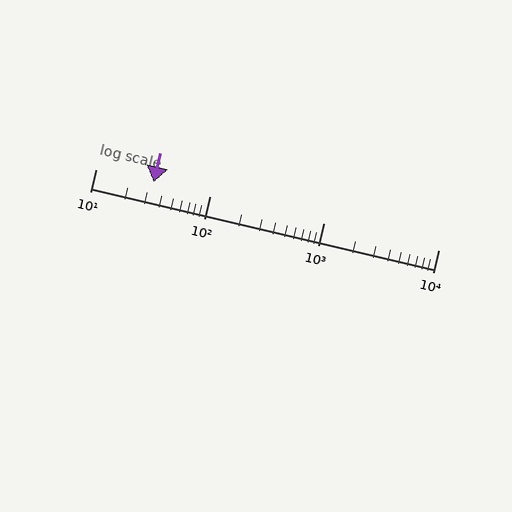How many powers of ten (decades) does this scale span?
The scale spans 3 decades, from 10 to 10000.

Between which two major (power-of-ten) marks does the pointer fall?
The pointer is between 10 and 100.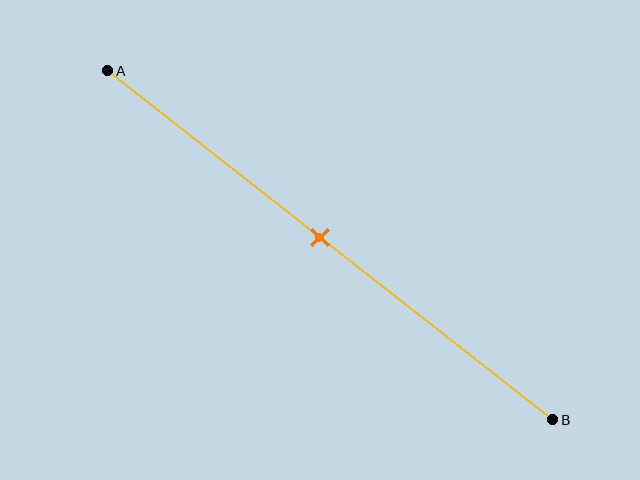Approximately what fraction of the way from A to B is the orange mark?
The orange mark is approximately 50% of the way from A to B.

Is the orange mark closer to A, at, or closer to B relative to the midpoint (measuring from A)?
The orange mark is approximately at the midpoint of segment AB.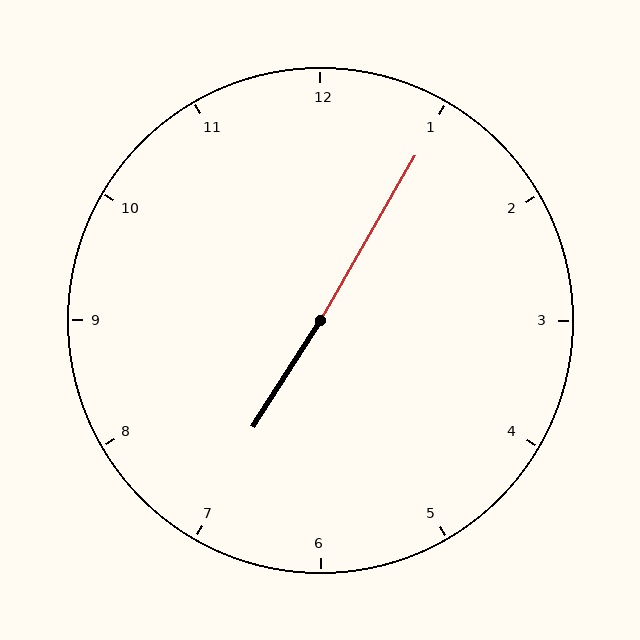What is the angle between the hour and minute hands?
Approximately 178 degrees.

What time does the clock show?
7:05.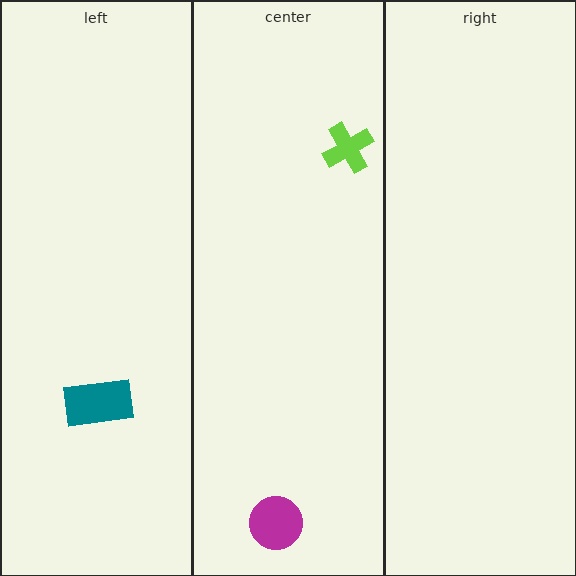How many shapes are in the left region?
1.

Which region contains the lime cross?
The center region.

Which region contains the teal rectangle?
The left region.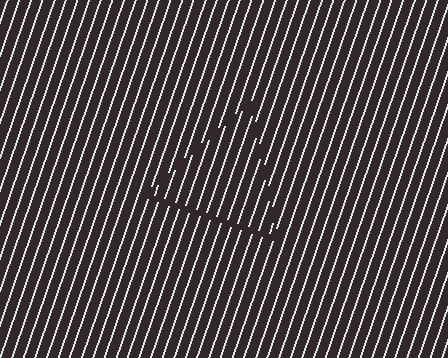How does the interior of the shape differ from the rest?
The interior of the shape contains the same grating, shifted by half a period — the contour is defined by the phase discontinuity where line-ends from the inner and outer gratings abut.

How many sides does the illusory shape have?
3 sides — the line-ends trace a triangle.